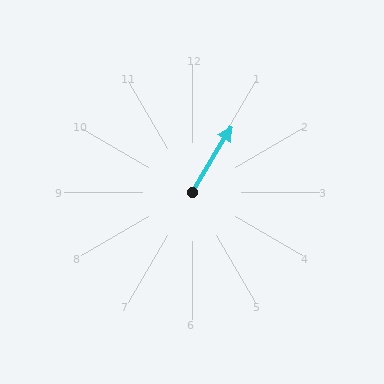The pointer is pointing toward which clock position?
Roughly 1 o'clock.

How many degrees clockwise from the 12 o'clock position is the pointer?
Approximately 31 degrees.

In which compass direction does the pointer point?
Northeast.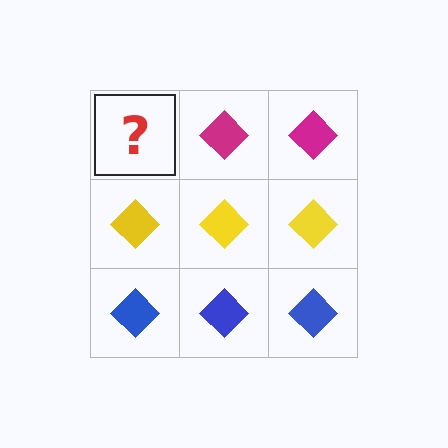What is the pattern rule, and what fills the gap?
The rule is that each row has a consistent color. The gap should be filled with a magenta diamond.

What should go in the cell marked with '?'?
The missing cell should contain a magenta diamond.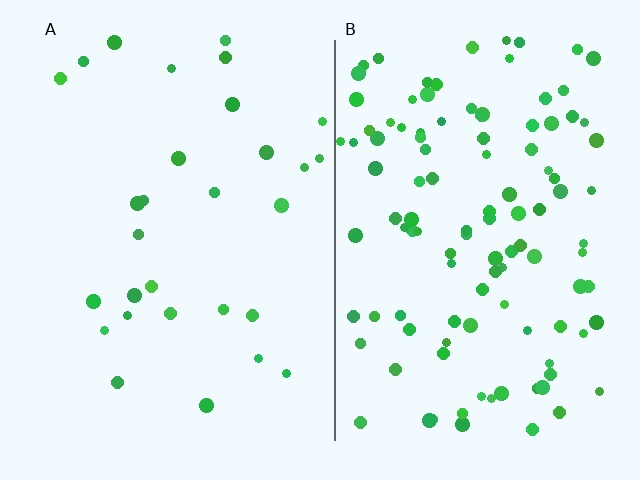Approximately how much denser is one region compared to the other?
Approximately 3.9× — region B over region A.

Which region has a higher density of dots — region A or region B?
B (the right).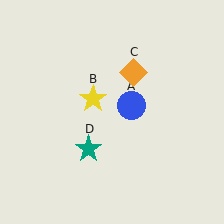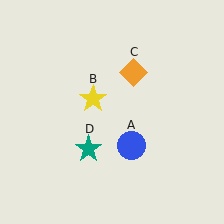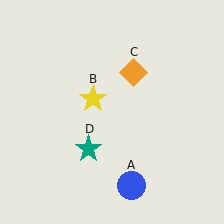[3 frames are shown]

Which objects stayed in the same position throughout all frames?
Yellow star (object B) and orange diamond (object C) and teal star (object D) remained stationary.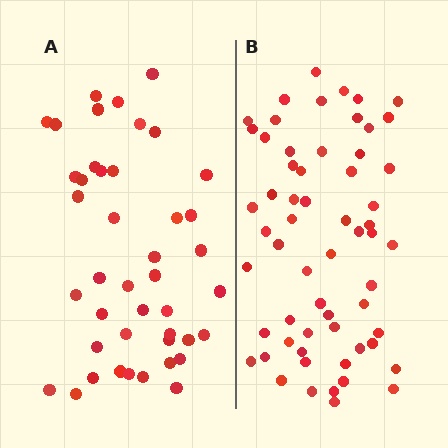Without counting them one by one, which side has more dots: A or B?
Region B (the right region) has more dots.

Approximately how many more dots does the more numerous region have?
Region B has approximately 15 more dots than region A.